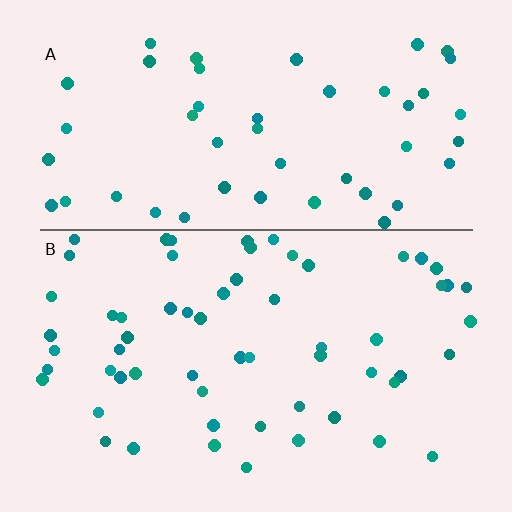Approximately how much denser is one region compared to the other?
Approximately 1.2× — region B over region A.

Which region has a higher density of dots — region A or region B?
B (the bottom).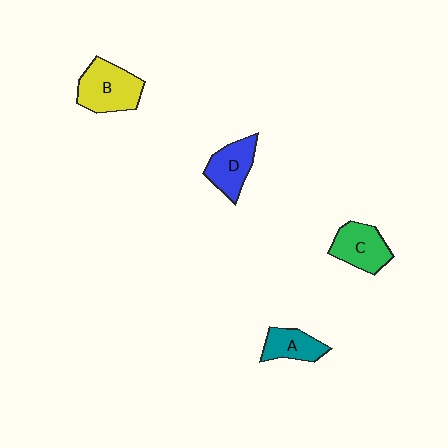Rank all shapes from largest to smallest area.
From largest to smallest: B (yellow), C (green), D (blue), A (teal).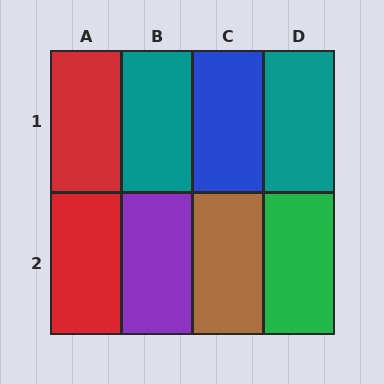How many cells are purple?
1 cell is purple.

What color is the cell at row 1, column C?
Blue.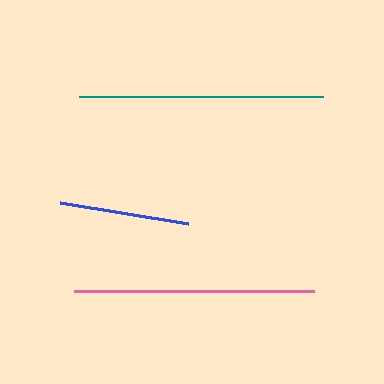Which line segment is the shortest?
The blue line is the shortest at approximately 130 pixels.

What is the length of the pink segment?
The pink segment is approximately 240 pixels long.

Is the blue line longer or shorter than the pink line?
The pink line is longer than the blue line.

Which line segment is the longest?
The teal line is the longest at approximately 245 pixels.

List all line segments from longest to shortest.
From longest to shortest: teal, pink, blue.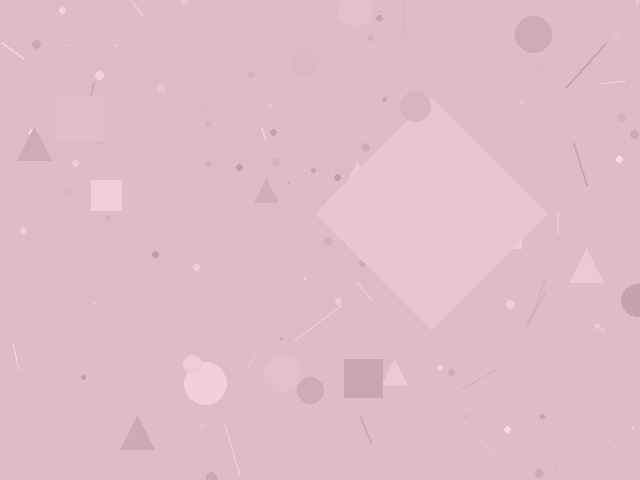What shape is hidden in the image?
A diamond is hidden in the image.